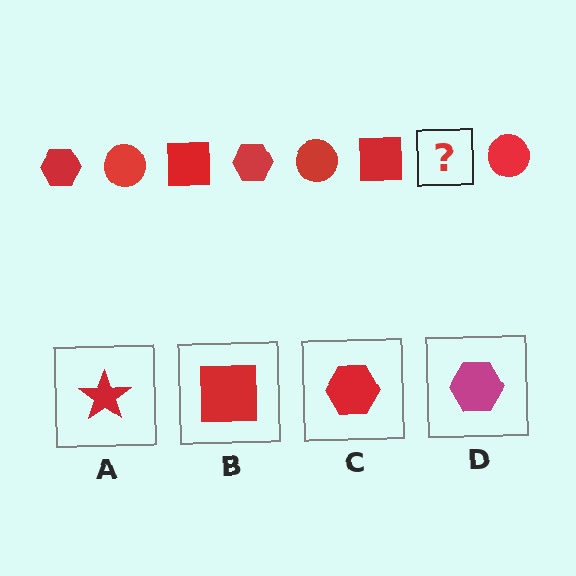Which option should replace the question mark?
Option C.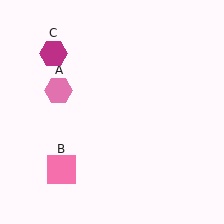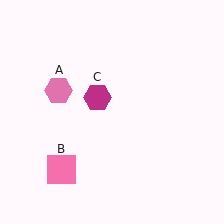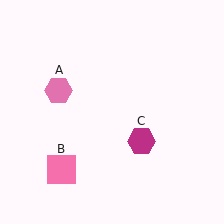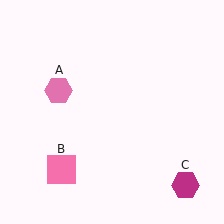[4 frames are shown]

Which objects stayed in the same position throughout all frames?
Pink hexagon (object A) and pink square (object B) remained stationary.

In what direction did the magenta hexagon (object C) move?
The magenta hexagon (object C) moved down and to the right.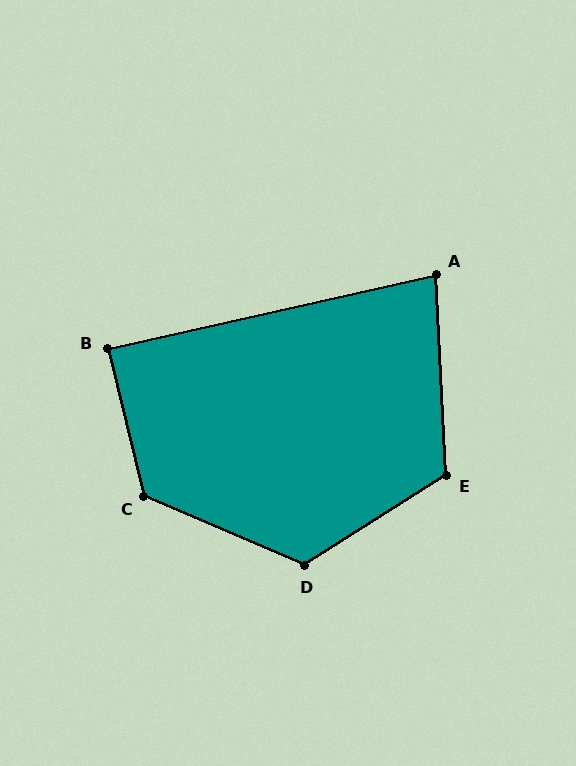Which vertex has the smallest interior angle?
A, at approximately 80 degrees.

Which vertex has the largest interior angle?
C, at approximately 127 degrees.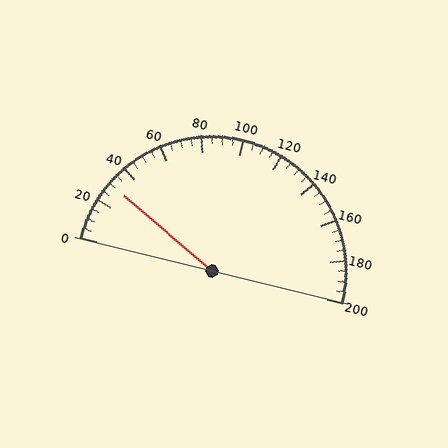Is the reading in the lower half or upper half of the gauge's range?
The reading is in the lower half of the range (0 to 200).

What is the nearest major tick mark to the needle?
The nearest major tick mark is 40.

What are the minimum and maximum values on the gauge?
The gauge ranges from 0 to 200.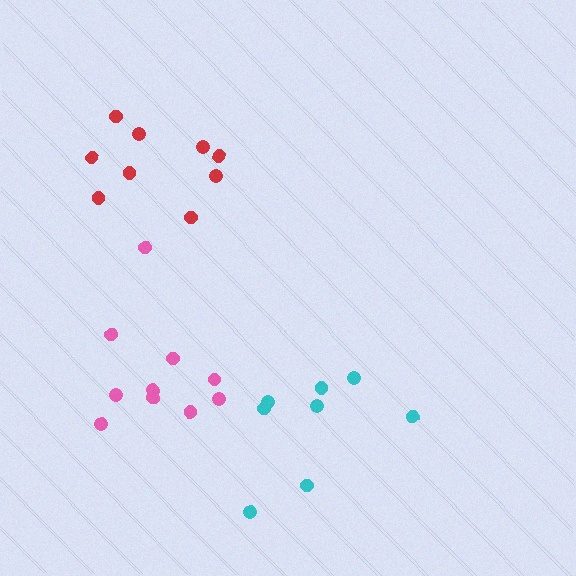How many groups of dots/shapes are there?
There are 3 groups.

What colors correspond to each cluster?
The clusters are colored: cyan, red, pink.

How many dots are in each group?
Group 1: 8 dots, Group 2: 9 dots, Group 3: 10 dots (27 total).